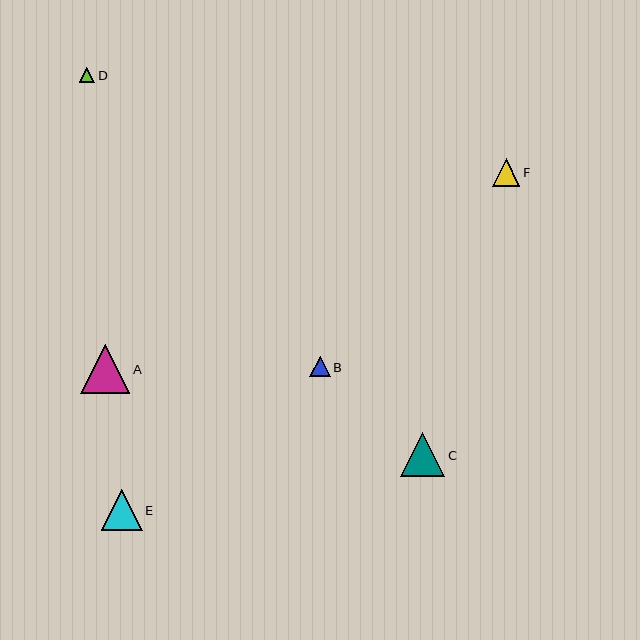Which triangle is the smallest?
Triangle D is the smallest with a size of approximately 15 pixels.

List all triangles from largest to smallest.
From largest to smallest: A, C, E, F, B, D.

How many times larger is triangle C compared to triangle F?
Triangle C is approximately 1.6 times the size of triangle F.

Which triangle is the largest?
Triangle A is the largest with a size of approximately 49 pixels.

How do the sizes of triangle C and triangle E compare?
Triangle C and triangle E are approximately the same size.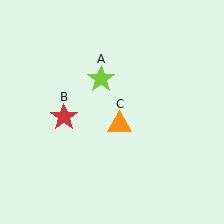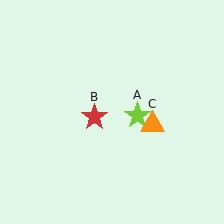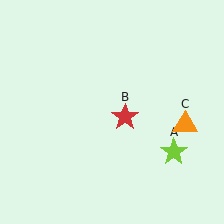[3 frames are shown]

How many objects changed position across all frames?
3 objects changed position: lime star (object A), red star (object B), orange triangle (object C).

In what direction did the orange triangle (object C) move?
The orange triangle (object C) moved right.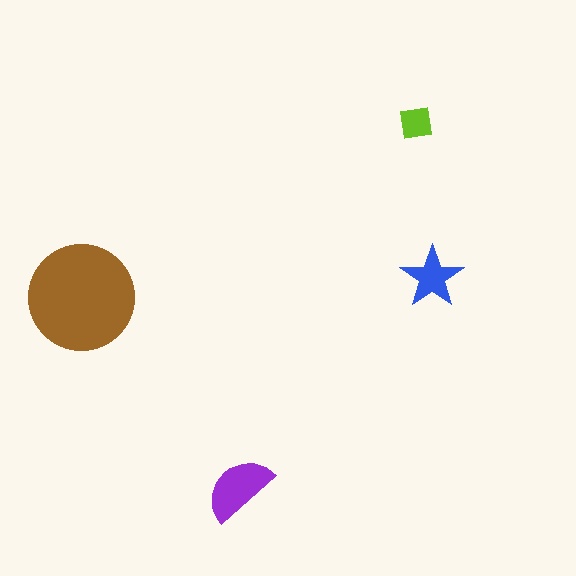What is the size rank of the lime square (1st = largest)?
4th.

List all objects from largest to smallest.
The brown circle, the purple semicircle, the blue star, the lime square.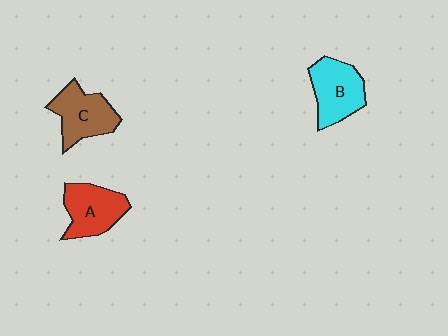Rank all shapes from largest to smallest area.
From largest to smallest: B (cyan), C (brown), A (red).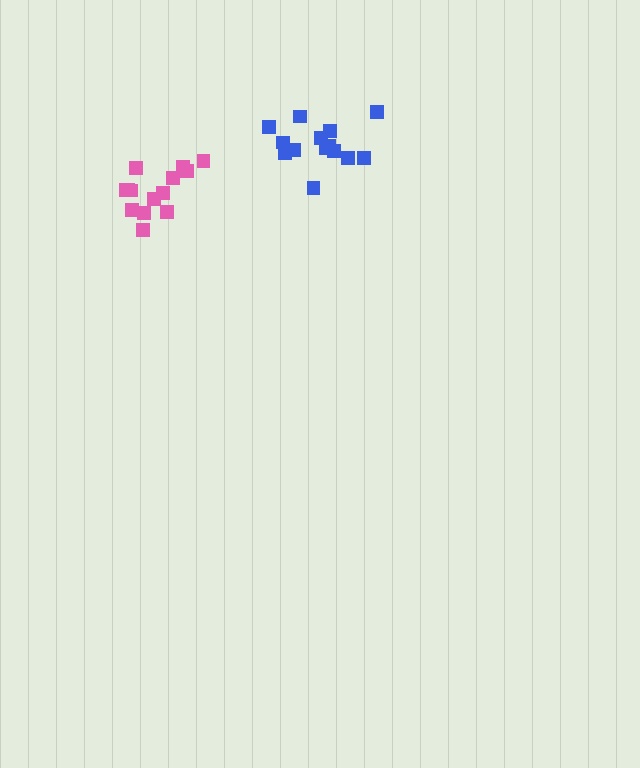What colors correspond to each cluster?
The clusters are colored: pink, blue.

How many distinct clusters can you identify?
There are 2 distinct clusters.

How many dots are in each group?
Group 1: 14 dots, Group 2: 14 dots (28 total).